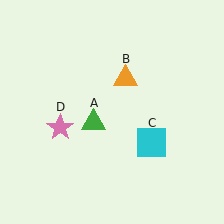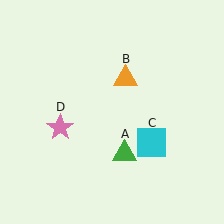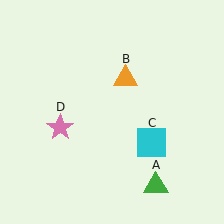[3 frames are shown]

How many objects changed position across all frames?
1 object changed position: green triangle (object A).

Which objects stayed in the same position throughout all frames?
Orange triangle (object B) and cyan square (object C) and pink star (object D) remained stationary.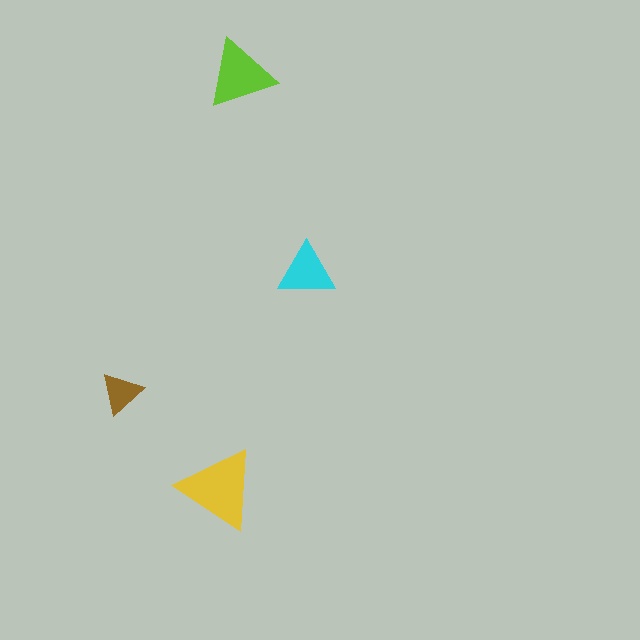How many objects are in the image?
There are 4 objects in the image.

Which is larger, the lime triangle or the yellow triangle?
The yellow one.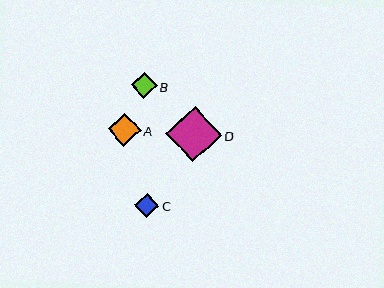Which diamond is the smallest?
Diamond C is the smallest with a size of approximately 24 pixels.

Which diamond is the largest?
Diamond D is the largest with a size of approximately 55 pixels.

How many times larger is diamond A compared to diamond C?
Diamond A is approximately 1.4 times the size of diamond C.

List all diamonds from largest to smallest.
From largest to smallest: D, A, B, C.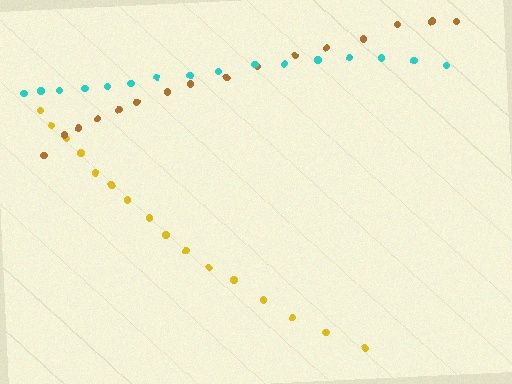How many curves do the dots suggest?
There are 3 distinct paths.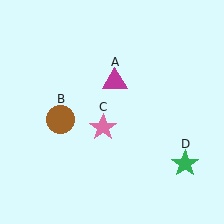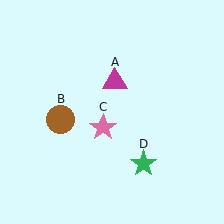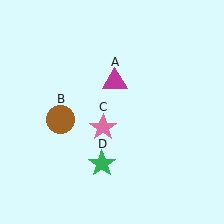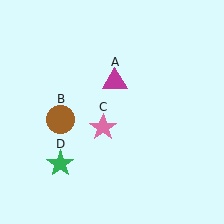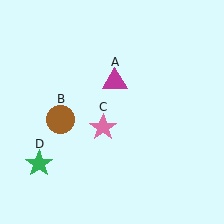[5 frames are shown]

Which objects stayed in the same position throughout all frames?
Magenta triangle (object A) and brown circle (object B) and pink star (object C) remained stationary.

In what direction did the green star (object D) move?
The green star (object D) moved left.